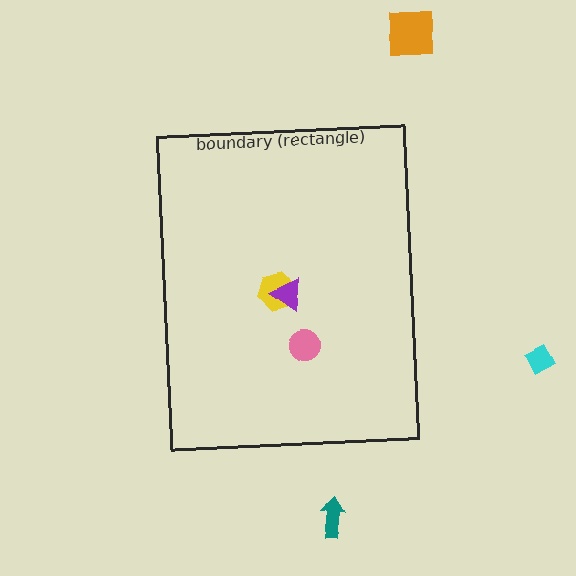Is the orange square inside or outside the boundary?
Outside.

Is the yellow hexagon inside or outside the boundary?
Inside.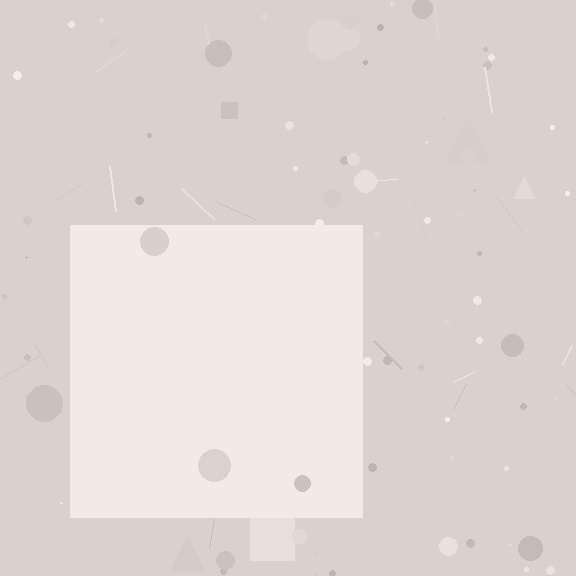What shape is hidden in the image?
A square is hidden in the image.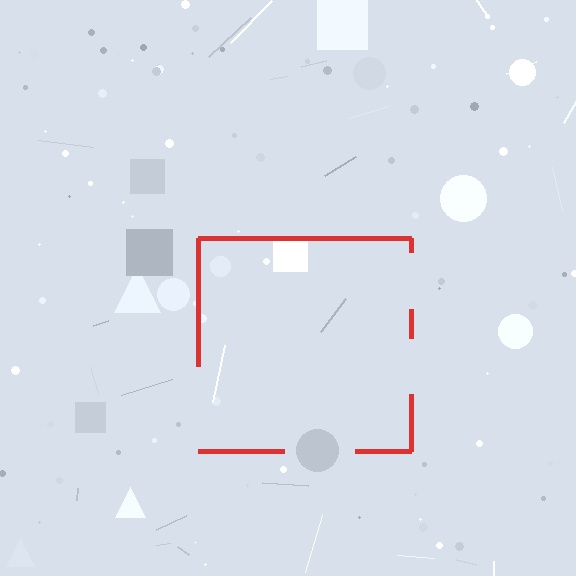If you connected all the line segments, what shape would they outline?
They would outline a square.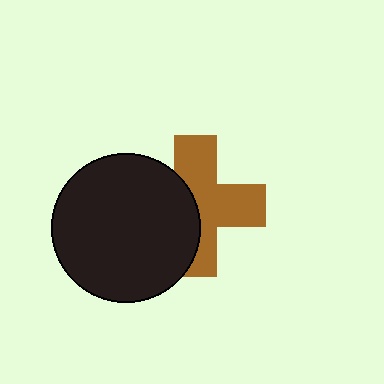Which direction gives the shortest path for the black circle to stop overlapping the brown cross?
Moving left gives the shortest separation.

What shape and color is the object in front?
The object in front is a black circle.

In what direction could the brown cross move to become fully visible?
The brown cross could move right. That would shift it out from behind the black circle entirely.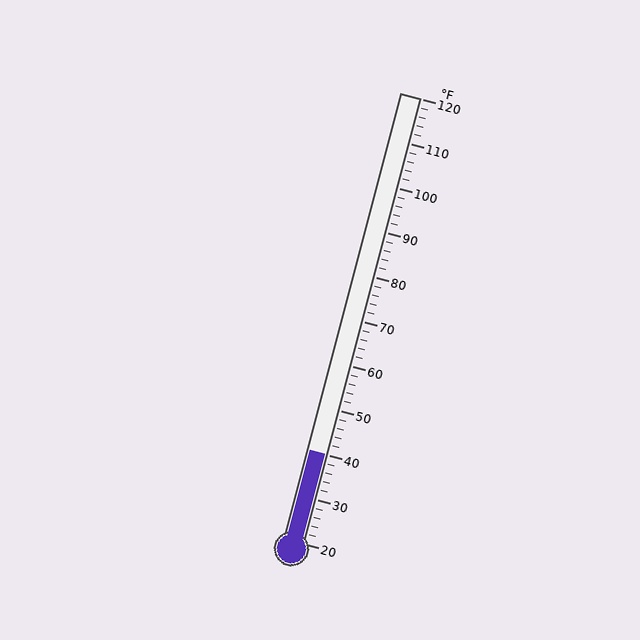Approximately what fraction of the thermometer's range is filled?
The thermometer is filled to approximately 20% of its range.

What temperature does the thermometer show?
The thermometer shows approximately 40°F.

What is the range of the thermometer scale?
The thermometer scale ranges from 20°F to 120°F.